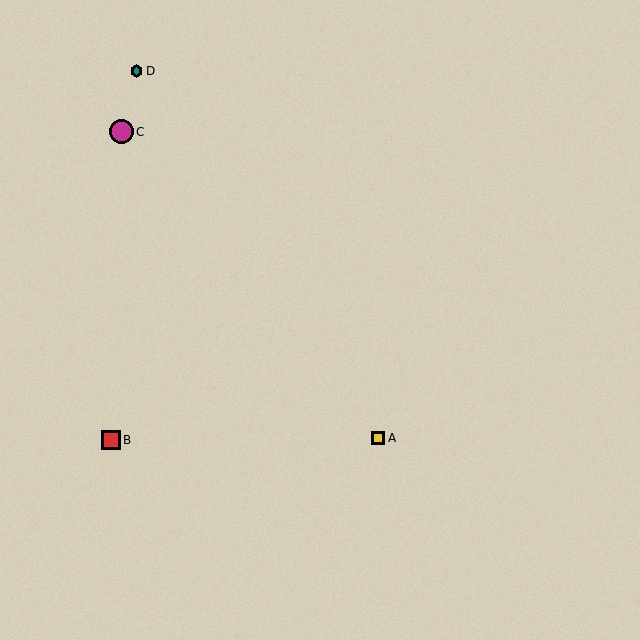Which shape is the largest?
The magenta circle (labeled C) is the largest.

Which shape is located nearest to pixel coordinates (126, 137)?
The magenta circle (labeled C) at (121, 132) is nearest to that location.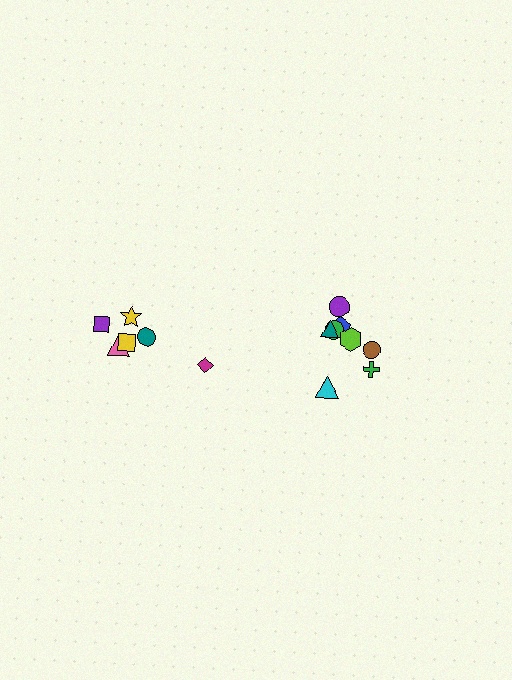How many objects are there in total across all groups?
There are 14 objects.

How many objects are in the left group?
There are 6 objects.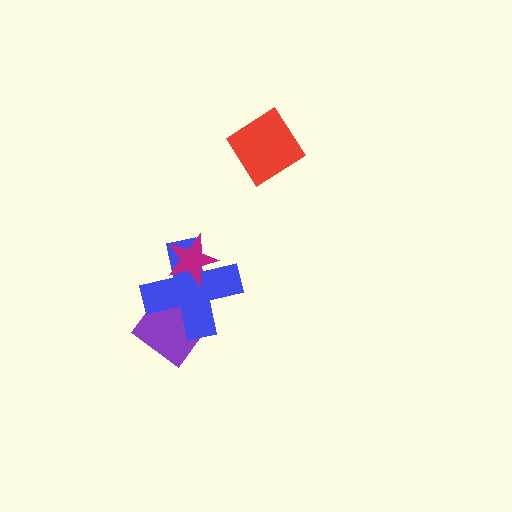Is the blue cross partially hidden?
Yes, it is partially covered by another shape.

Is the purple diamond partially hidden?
Yes, it is partially covered by another shape.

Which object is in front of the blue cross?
The magenta star is in front of the blue cross.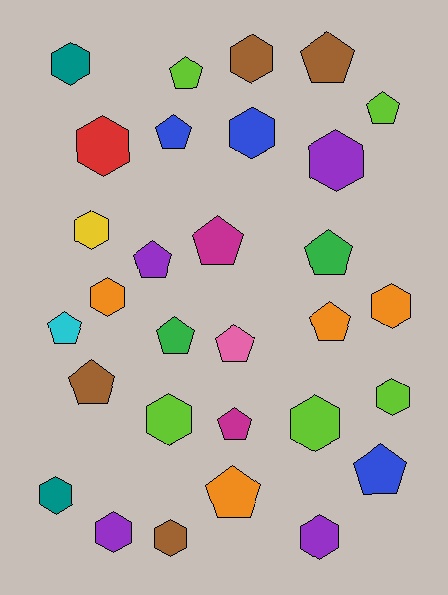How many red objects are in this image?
There is 1 red object.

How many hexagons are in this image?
There are 15 hexagons.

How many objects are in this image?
There are 30 objects.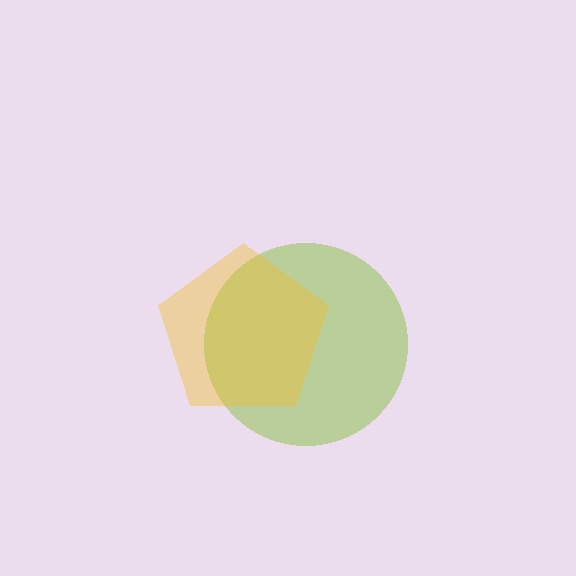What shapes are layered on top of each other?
The layered shapes are: a lime circle, a yellow pentagon.